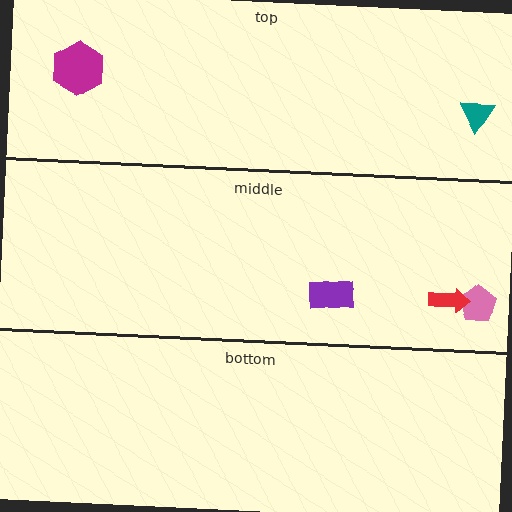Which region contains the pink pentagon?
The middle region.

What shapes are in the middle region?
The pink pentagon, the purple rectangle, the red arrow.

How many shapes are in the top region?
2.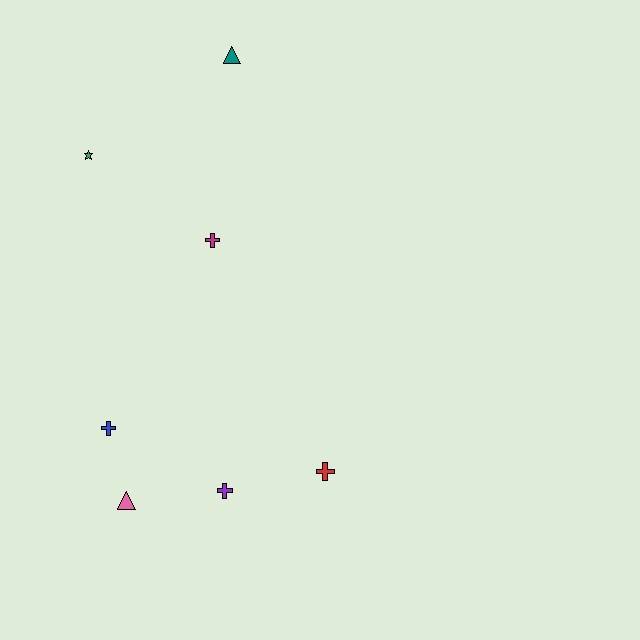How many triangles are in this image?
There are 2 triangles.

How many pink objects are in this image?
There is 1 pink object.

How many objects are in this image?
There are 7 objects.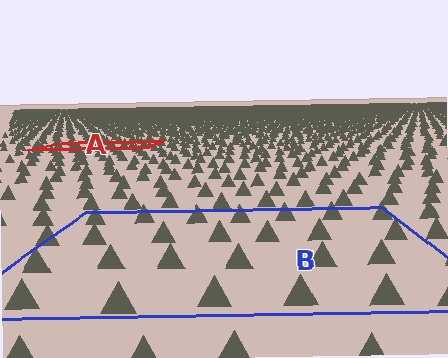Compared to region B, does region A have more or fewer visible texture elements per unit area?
Region A has more texture elements per unit area — they are packed more densely because it is farther away.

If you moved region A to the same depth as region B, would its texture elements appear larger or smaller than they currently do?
They would appear larger. At a closer depth, the same texture elements are projected at a bigger on-screen size.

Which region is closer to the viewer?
Region B is closer. The texture elements there are larger and more spread out.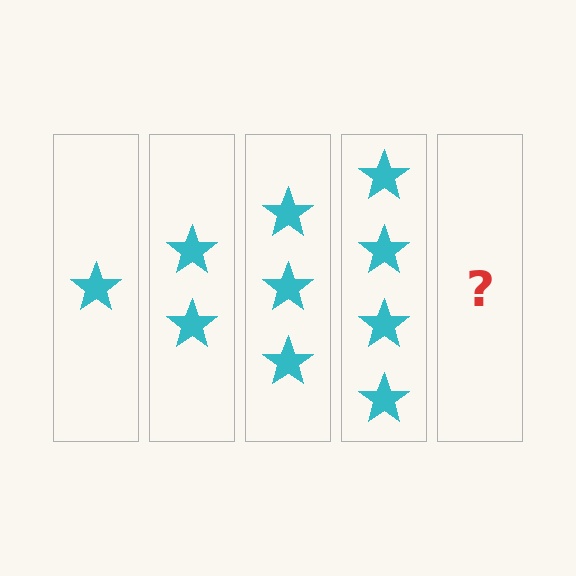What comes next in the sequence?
The next element should be 5 stars.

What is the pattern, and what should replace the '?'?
The pattern is that each step adds one more star. The '?' should be 5 stars.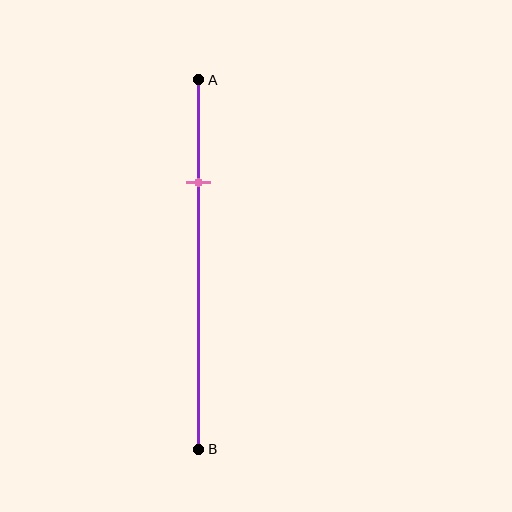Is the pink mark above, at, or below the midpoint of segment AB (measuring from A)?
The pink mark is above the midpoint of segment AB.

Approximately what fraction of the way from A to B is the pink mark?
The pink mark is approximately 30% of the way from A to B.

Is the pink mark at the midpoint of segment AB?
No, the mark is at about 30% from A, not at the 50% midpoint.